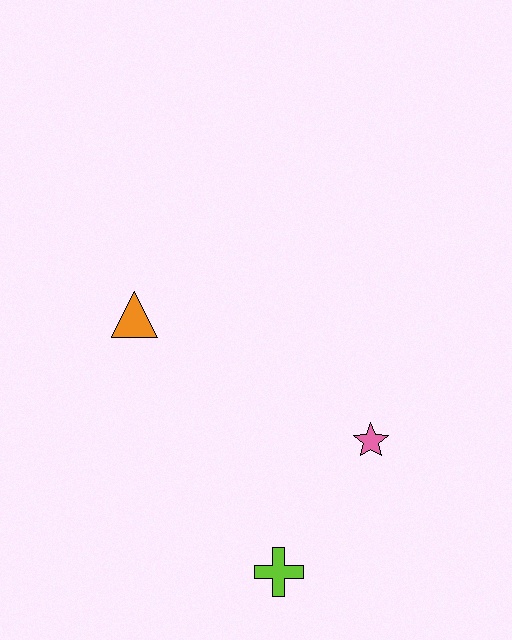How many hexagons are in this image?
There are no hexagons.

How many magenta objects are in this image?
There are no magenta objects.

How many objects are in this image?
There are 3 objects.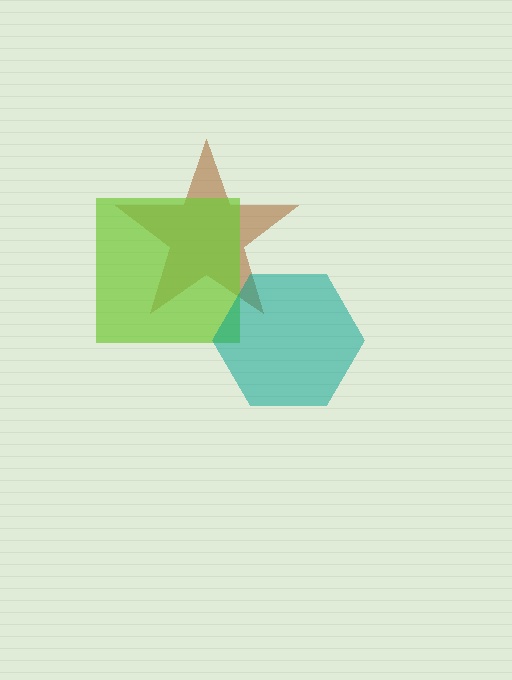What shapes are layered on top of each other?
The layered shapes are: a brown star, a lime square, a teal hexagon.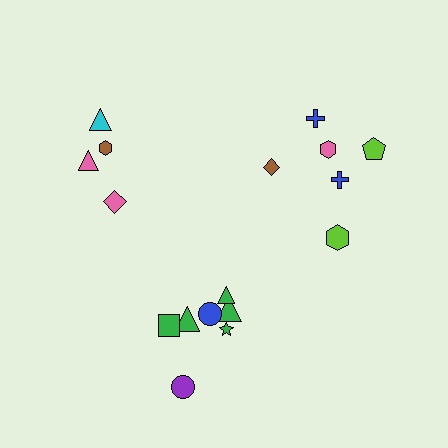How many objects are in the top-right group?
There are 6 objects.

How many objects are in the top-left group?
There are 4 objects.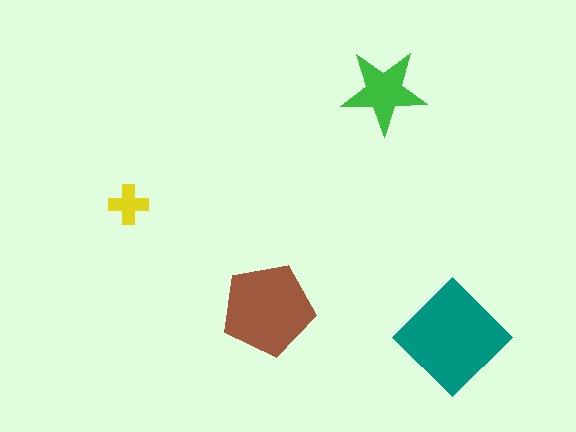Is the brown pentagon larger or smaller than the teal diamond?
Smaller.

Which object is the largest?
The teal diamond.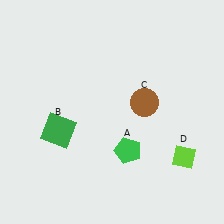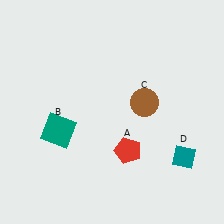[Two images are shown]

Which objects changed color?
A changed from green to red. B changed from green to teal. D changed from lime to teal.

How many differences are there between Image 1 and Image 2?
There are 3 differences between the two images.